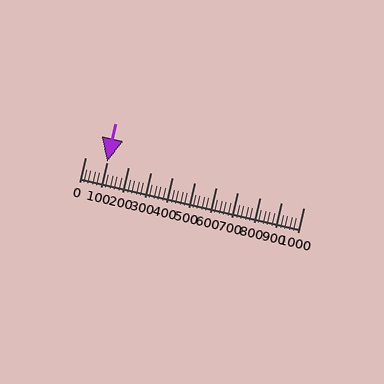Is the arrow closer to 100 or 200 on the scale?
The arrow is closer to 100.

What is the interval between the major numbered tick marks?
The major tick marks are spaced 100 units apart.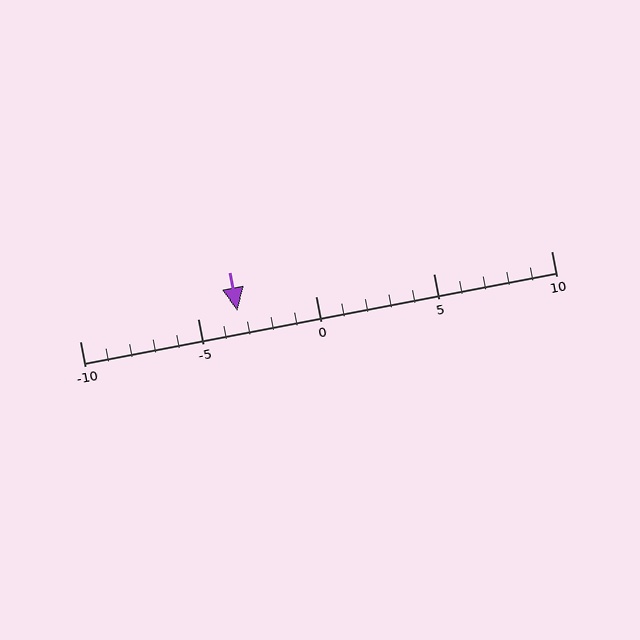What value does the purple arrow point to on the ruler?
The purple arrow points to approximately -3.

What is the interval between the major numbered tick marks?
The major tick marks are spaced 5 units apart.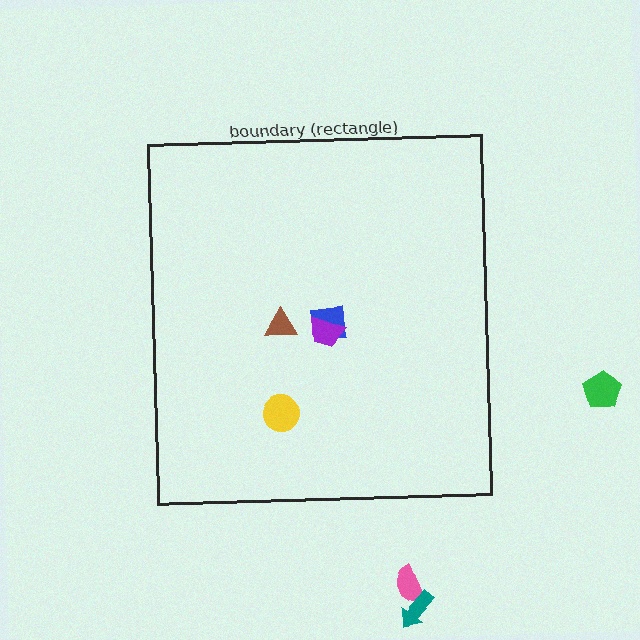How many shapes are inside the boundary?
4 inside, 3 outside.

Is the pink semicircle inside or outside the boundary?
Outside.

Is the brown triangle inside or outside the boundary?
Inside.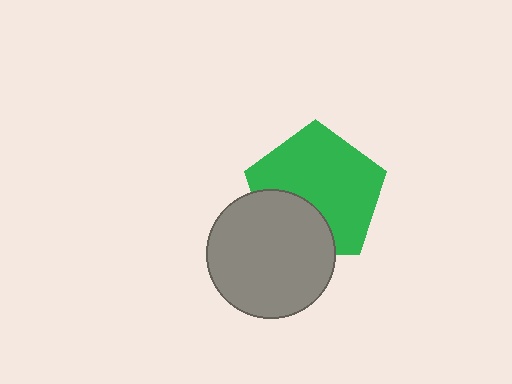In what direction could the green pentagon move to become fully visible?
The green pentagon could move up. That would shift it out from behind the gray circle entirely.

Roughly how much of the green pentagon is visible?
Most of it is visible (roughly 70%).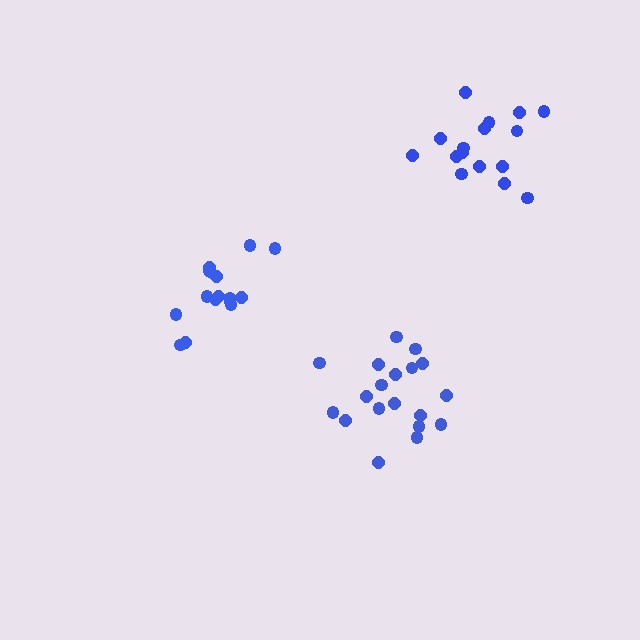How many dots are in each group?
Group 1: 16 dots, Group 2: 17 dots, Group 3: 19 dots (52 total).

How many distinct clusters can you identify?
There are 3 distinct clusters.